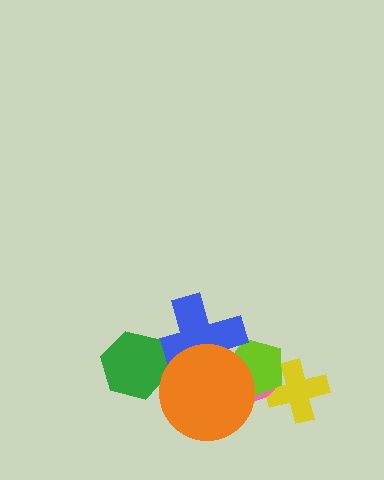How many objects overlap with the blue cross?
4 objects overlap with the blue cross.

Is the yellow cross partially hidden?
Yes, it is partially covered by another shape.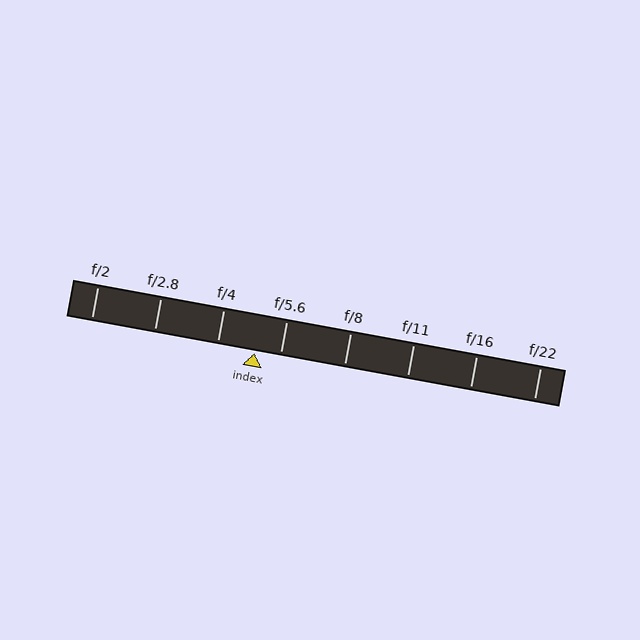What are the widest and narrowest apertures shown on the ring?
The widest aperture shown is f/2 and the narrowest is f/22.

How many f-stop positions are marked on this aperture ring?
There are 8 f-stop positions marked.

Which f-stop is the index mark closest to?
The index mark is closest to f/5.6.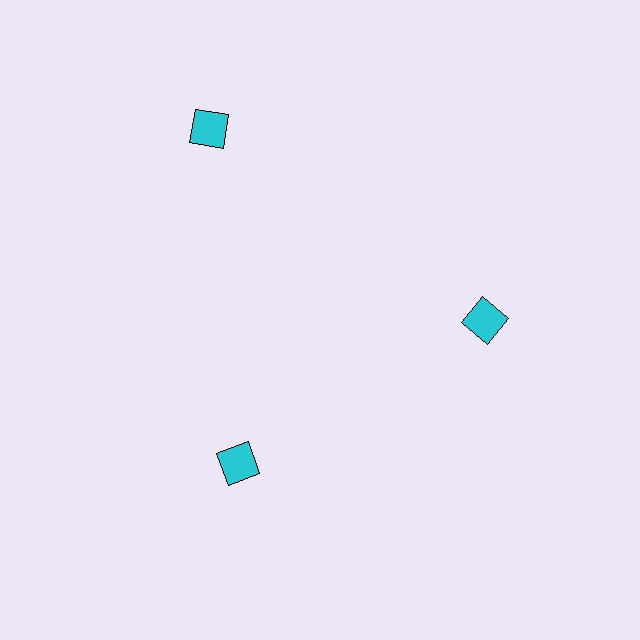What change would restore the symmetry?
The symmetry would be restored by moving it inward, back onto the ring so that all 3 squares sit at equal angles and equal distance from the center.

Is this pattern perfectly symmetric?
No. The 3 cyan squares are arranged in a ring, but one element near the 11 o'clock position is pushed outward from the center, breaking the 3-fold rotational symmetry.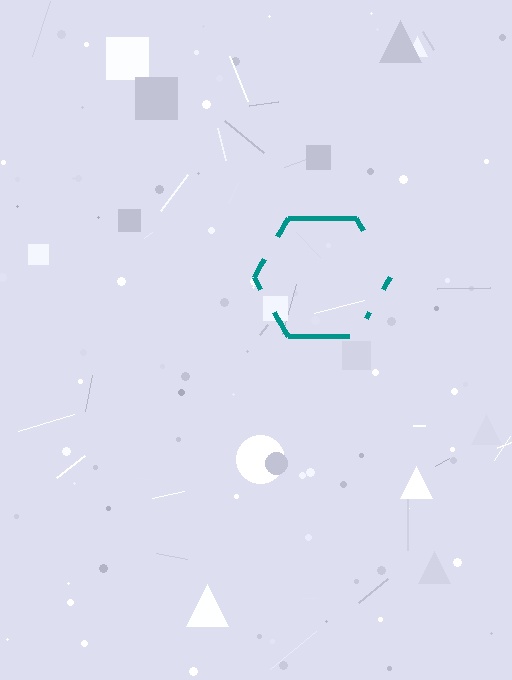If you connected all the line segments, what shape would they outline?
They would outline a hexagon.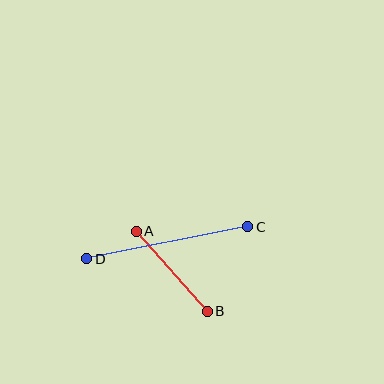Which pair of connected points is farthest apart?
Points C and D are farthest apart.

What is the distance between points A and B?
The distance is approximately 107 pixels.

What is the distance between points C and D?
The distance is approximately 164 pixels.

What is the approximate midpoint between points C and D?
The midpoint is at approximately (167, 243) pixels.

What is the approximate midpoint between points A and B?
The midpoint is at approximately (172, 271) pixels.